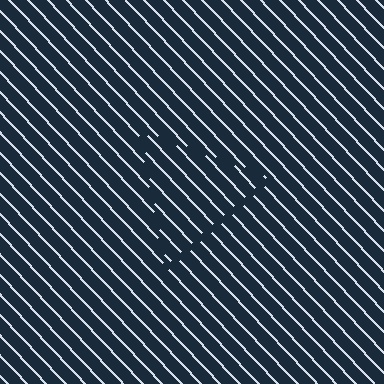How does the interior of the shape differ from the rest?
The interior of the shape contains the same grating, shifted by half a period — the contour is defined by the phase discontinuity where line-ends from the inner and outer gratings abut.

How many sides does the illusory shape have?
3 sides — the line-ends trace a triangle.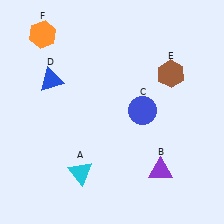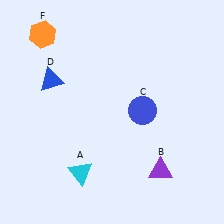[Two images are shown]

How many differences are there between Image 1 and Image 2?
There is 1 difference between the two images.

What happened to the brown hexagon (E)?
The brown hexagon (E) was removed in Image 2. It was in the top-right area of Image 1.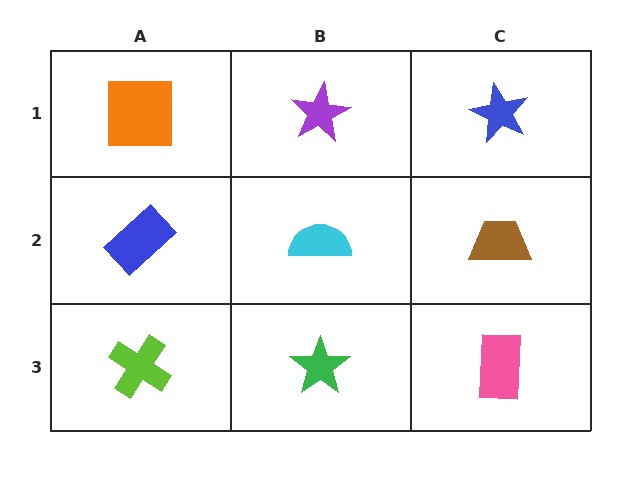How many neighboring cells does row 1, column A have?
2.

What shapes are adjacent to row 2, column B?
A purple star (row 1, column B), a green star (row 3, column B), a blue rectangle (row 2, column A), a brown trapezoid (row 2, column C).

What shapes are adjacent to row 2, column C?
A blue star (row 1, column C), a pink rectangle (row 3, column C), a cyan semicircle (row 2, column B).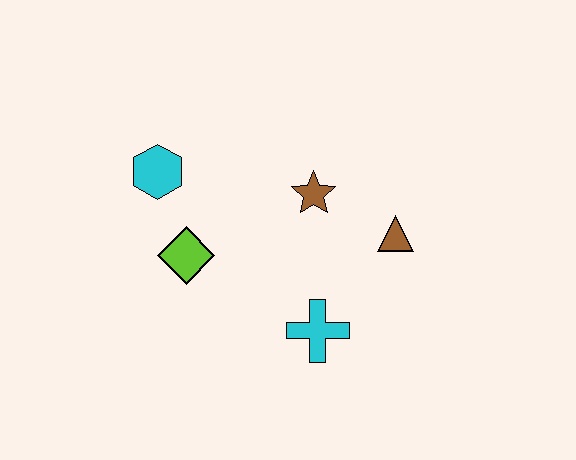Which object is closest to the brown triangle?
The brown star is closest to the brown triangle.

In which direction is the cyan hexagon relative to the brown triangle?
The cyan hexagon is to the left of the brown triangle.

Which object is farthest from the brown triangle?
The cyan hexagon is farthest from the brown triangle.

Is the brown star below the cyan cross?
No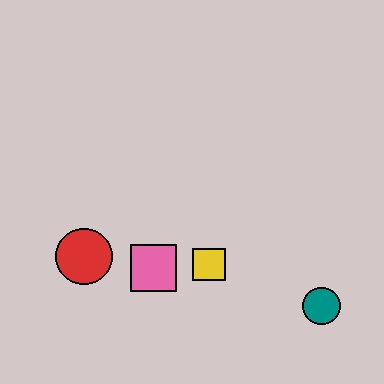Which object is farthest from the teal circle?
The red circle is farthest from the teal circle.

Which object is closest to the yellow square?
The pink square is closest to the yellow square.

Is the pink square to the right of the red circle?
Yes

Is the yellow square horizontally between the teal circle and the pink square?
Yes